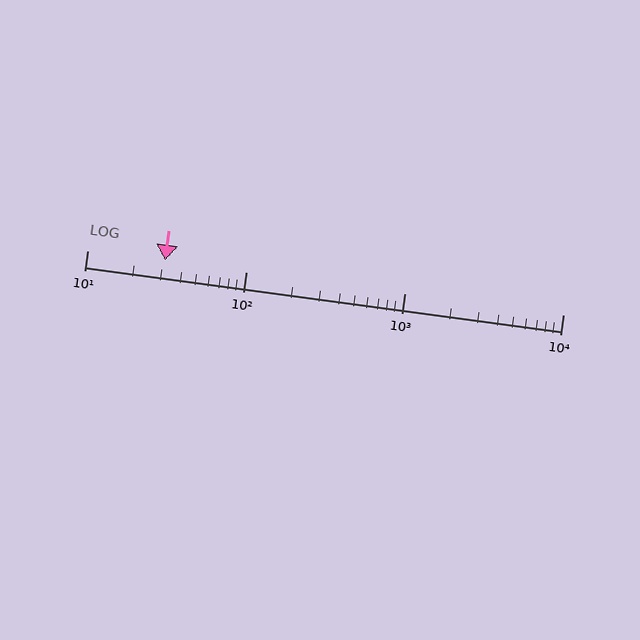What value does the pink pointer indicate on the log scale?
The pointer indicates approximately 31.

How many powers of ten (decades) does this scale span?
The scale spans 3 decades, from 10 to 10000.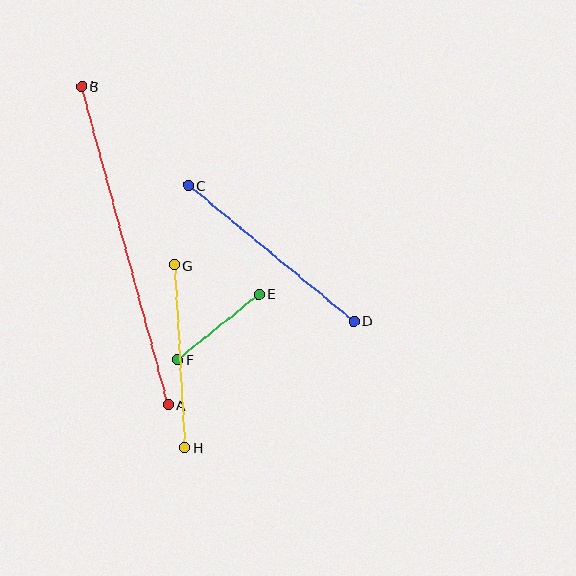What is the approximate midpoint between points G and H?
The midpoint is at approximately (180, 356) pixels.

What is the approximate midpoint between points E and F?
The midpoint is at approximately (218, 327) pixels.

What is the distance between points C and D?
The distance is approximately 214 pixels.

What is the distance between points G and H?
The distance is approximately 183 pixels.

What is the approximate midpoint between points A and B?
The midpoint is at approximately (125, 246) pixels.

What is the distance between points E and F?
The distance is approximately 105 pixels.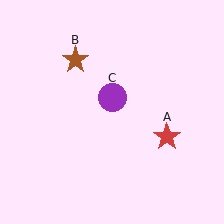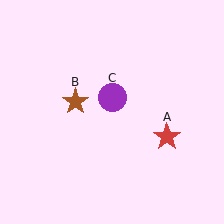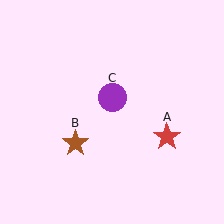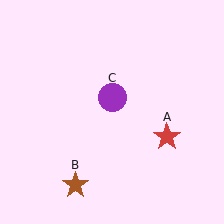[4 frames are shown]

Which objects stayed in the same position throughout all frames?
Red star (object A) and purple circle (object C) remained stationary.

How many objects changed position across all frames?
1 object changed position: brown star (object B).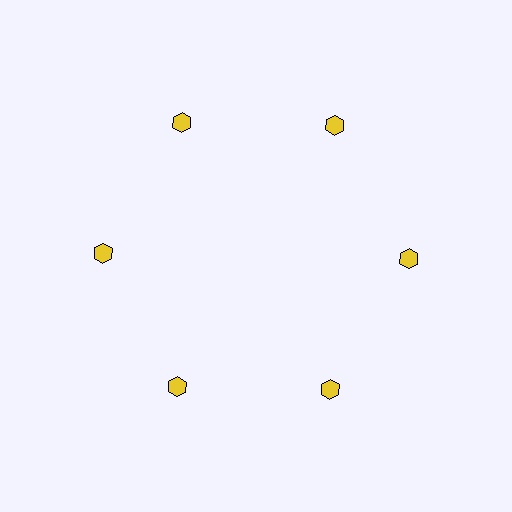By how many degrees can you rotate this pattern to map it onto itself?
The pattern maps onto itself every 60 degrees of rotation.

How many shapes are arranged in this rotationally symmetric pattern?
There are 6 shapes, arranged in 6 groups of 1.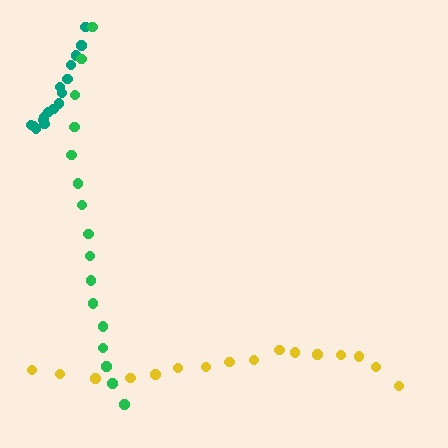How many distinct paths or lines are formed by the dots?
There are 3 distinct paths.